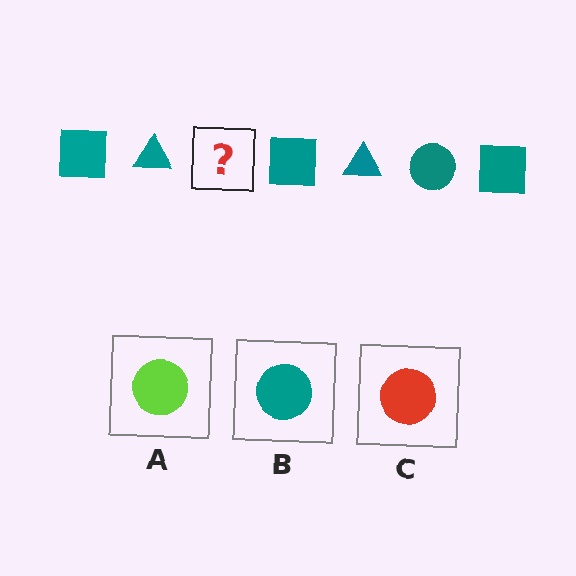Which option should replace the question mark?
Option B.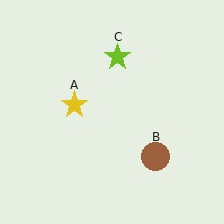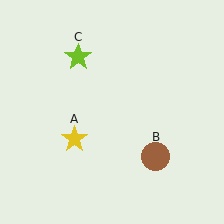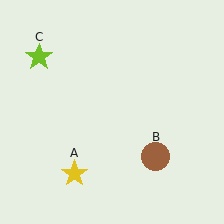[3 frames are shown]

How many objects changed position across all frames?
2 objects changed position: yellow star (object A), lime star (object C).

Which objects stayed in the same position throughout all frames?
Brown circle (object B) remained stationary.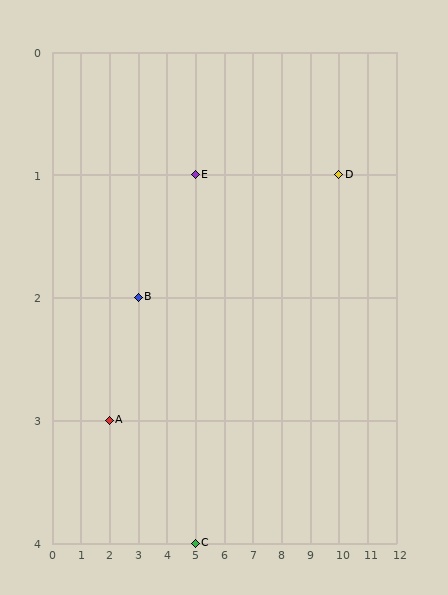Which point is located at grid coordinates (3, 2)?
Point B is at (3, 2).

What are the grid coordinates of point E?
Point E is at grid coordinates (5, 1).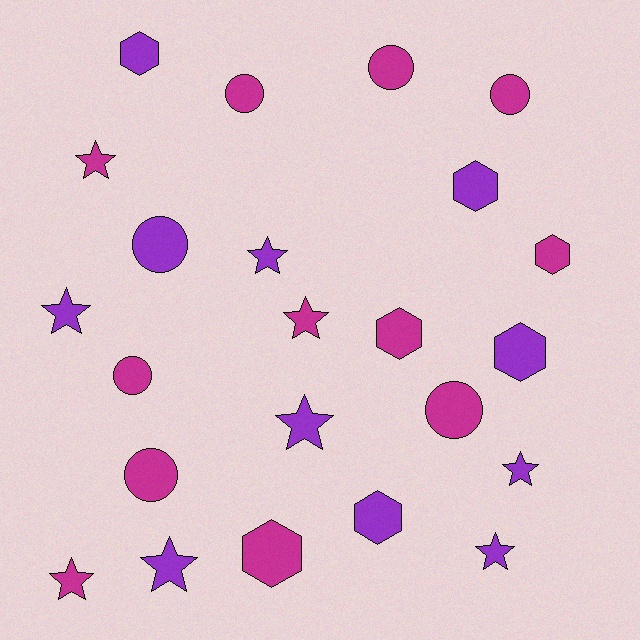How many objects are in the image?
There are 23 objects.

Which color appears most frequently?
Magenta, with 12 objects.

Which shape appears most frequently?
Star, with 9 objects.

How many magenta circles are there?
There are 6 magenta circles.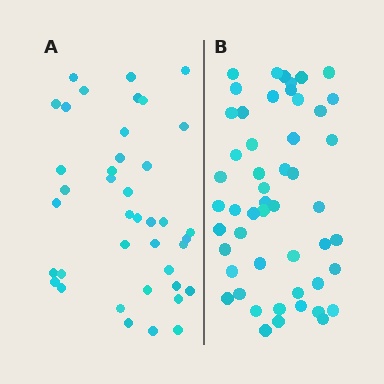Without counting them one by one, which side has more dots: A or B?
Region B (the right region) has more dots.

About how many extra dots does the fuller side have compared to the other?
Region B has roughly 12 or so more dots than region A.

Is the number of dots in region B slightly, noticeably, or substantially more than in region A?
Region B has noticeably more, but not dramatically so. The ratio is roughly 1.3 to 1.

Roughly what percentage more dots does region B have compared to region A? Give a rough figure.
About 30% more.